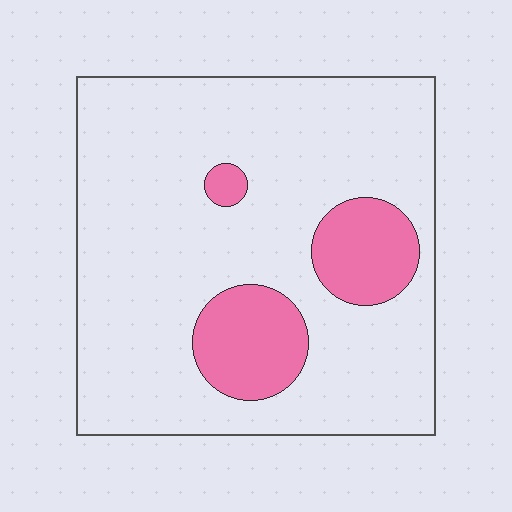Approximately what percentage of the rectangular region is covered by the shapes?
Approximately 15%.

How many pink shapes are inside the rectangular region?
3.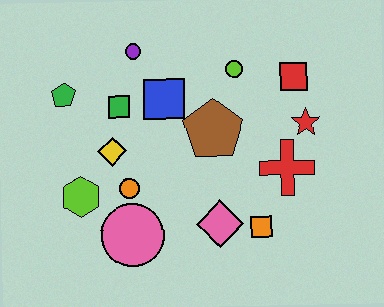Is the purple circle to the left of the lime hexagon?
No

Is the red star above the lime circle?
No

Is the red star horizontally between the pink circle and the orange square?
No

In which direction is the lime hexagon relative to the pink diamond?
The lime hexagon is to the left of the pink diamond.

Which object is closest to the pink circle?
The orange circle is closest to the pink circle.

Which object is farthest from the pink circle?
The red square is farthest from the pink circle.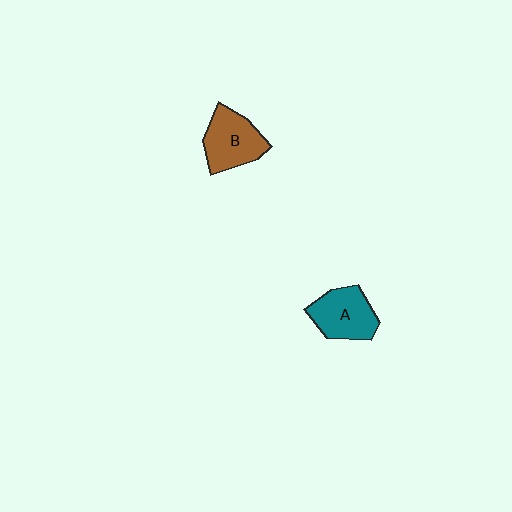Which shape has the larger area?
Shape B (brown).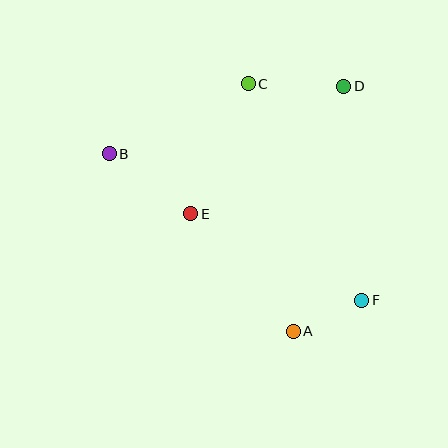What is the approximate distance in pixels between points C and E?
The distance between C and E is approximately 142 pixels.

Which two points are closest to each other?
Points A and F are closest to each other.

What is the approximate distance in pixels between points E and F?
The distance between E and F is approximately 192 pixels.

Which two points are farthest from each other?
Points B and F are farthest from each other.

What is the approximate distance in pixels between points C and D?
The distance between C and D is approximately 95 pixels.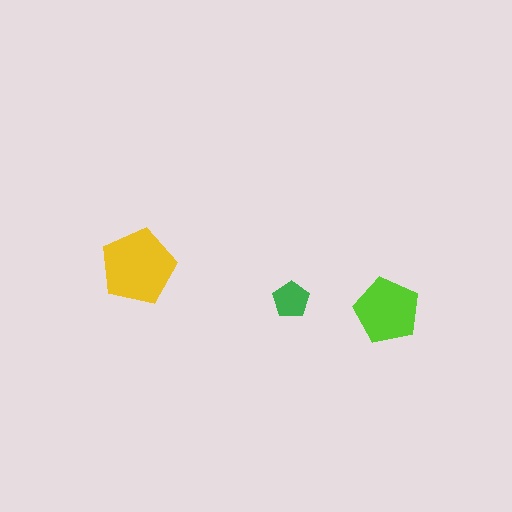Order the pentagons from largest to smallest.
the yellow one, the lime one, the green one.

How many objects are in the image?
There are 3 objects in the image.